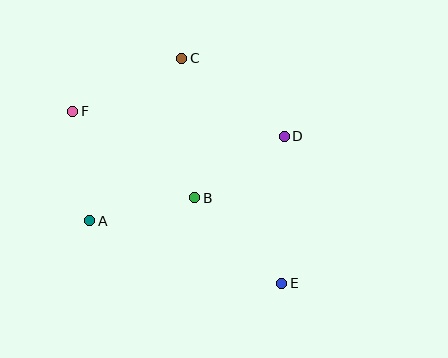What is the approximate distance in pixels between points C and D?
The distance between C and D is approximately 129 pixels.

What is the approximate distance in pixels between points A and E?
The distance between A and E is approximately 202 pixels.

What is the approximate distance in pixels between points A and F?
The distance between A and F is approximately 111 pixels.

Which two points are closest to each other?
Points A and B are closest to each other.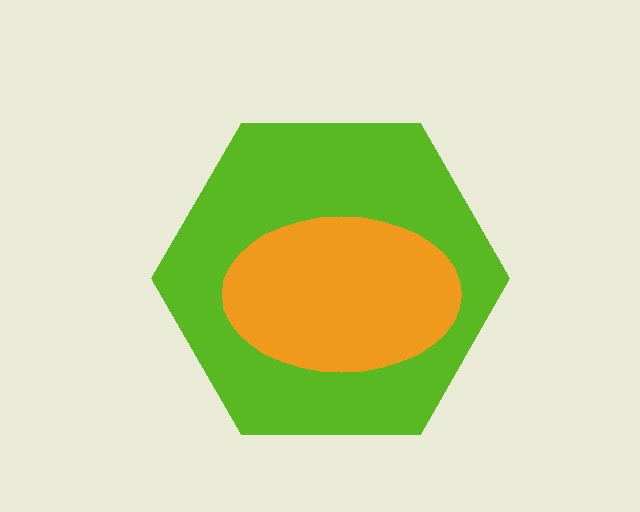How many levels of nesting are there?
2.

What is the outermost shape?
The lime hexagon.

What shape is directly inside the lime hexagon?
The orange ellipse.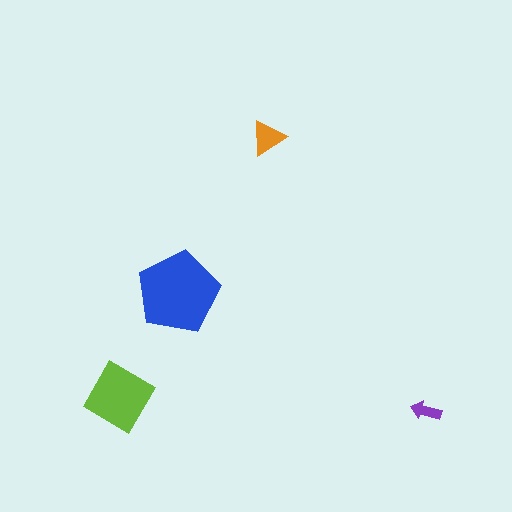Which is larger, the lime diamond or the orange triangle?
The lime diamond.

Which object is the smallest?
The purple arrow.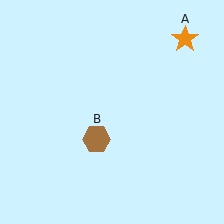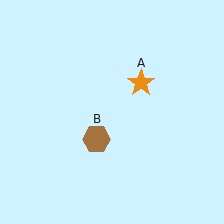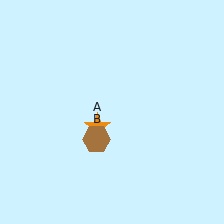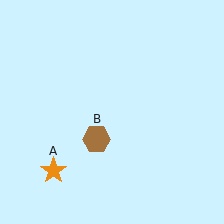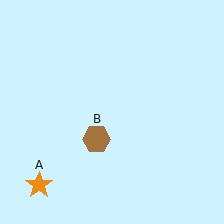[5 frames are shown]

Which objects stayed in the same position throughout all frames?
Brown hexagon (object B) remained stationary.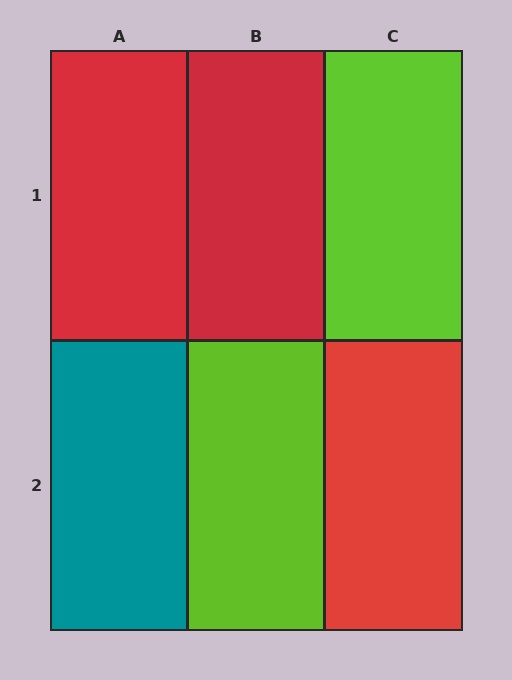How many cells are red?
3 cells are red.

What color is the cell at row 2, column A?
Teal.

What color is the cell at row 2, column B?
Lime.